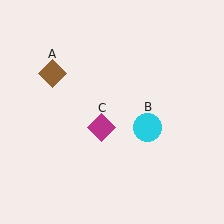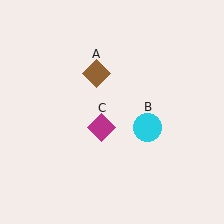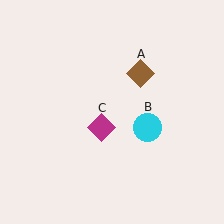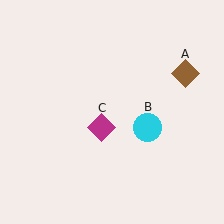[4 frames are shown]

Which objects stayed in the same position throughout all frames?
Cyan circle (object B) and magenta diamond (object C) remained stationary.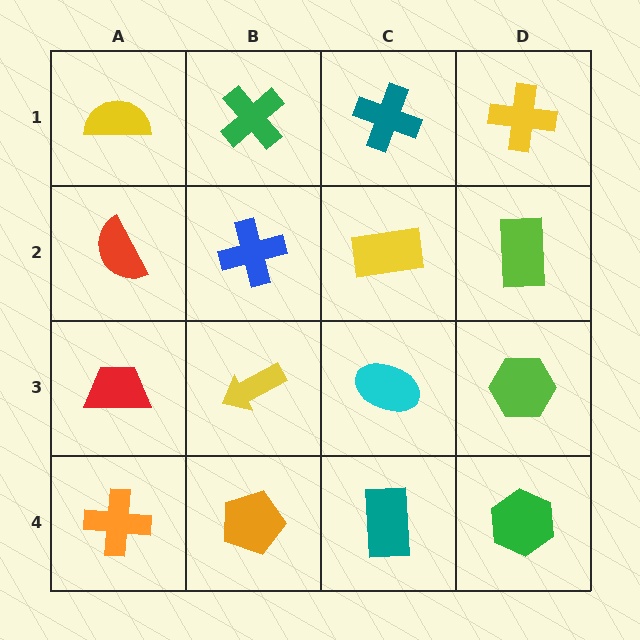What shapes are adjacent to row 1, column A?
A red semicircle (row 2, column A), a green cross (row 1, column B).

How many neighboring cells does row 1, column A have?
2.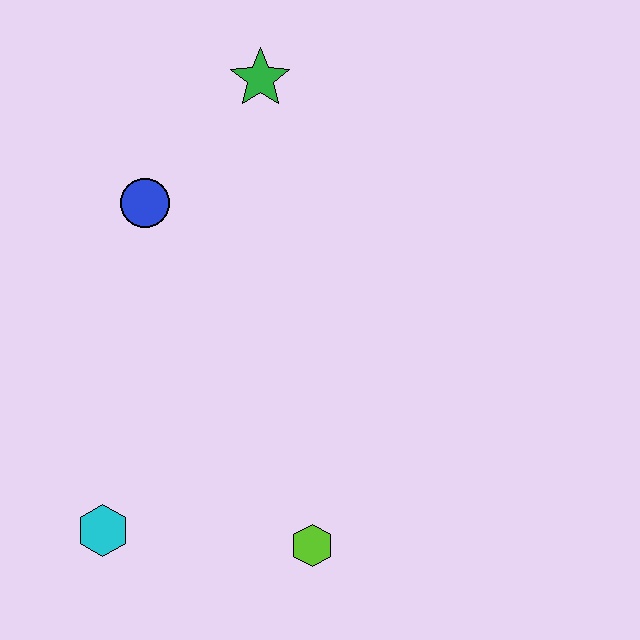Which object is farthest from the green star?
The cyan hexagon is farthest from the green star.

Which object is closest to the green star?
The blue circle is closest to the green star.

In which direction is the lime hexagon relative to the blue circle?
The lime hexagon is below the blue circle.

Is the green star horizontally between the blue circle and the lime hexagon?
Yes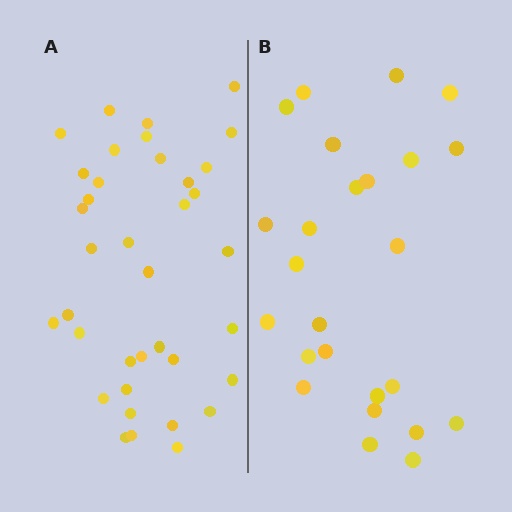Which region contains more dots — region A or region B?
Region A (the left region) has more dots.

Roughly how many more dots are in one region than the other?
Region A has roughly 12 or so more dots than region B.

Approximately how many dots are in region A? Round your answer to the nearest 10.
About 40 dots. (The exact count is 37, which rounds to 40.)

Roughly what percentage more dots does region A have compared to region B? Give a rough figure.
About 50% more.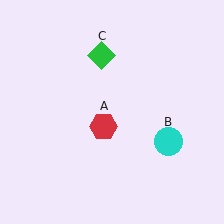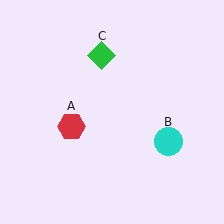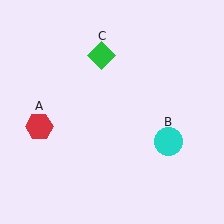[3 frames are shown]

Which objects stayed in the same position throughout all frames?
Cyan circle (object B) and green diamond (object C) remained stationary.